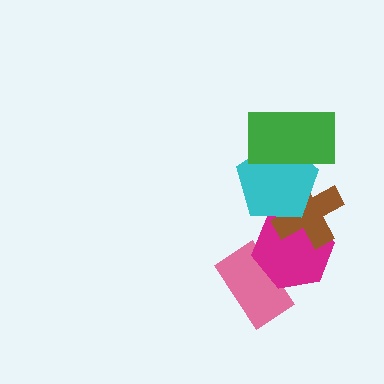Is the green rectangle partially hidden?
No, no other shape covers it.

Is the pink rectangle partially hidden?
Yes, it is partially covered by another shape.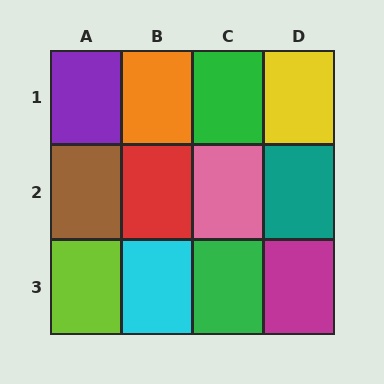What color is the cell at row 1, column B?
Orange.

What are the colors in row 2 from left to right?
Brown, red, pink, teal.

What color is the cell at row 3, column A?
Lime.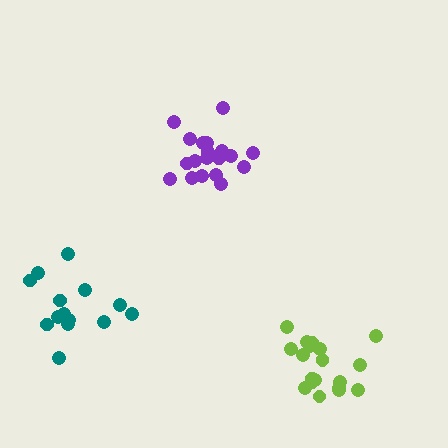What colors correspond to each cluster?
The clusters are colored: lime, teal, purple.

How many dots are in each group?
Group 1: 19 dots, Group 2: 14 dots, Group 3: 19 dots (52 total).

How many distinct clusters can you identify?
There are 3 distinct clusters.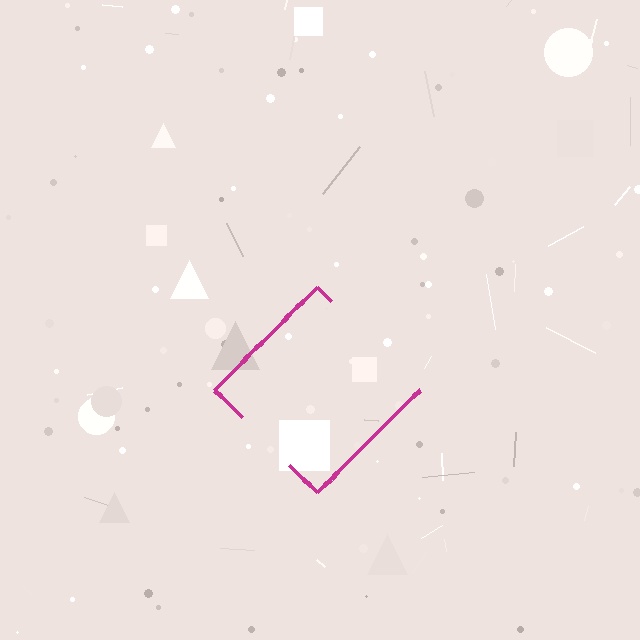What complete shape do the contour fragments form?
The contour fragments form a diamond.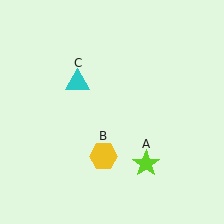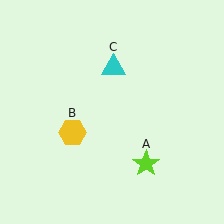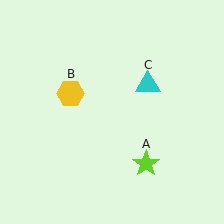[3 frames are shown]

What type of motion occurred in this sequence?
The yellow hexagon (object B), cyan triangle (object C) rotated clockwise around the center of the scene.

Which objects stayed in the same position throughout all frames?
Lime star (object A) remained stationary.